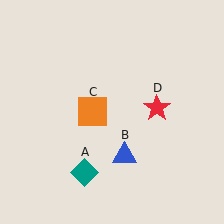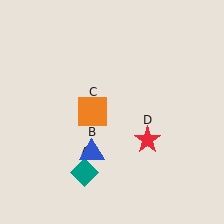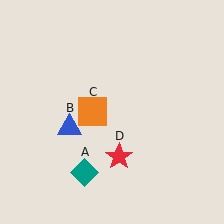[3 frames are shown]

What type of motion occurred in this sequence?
The blue triangle (object B), red star (object D) rotated clockwise around the center of the scene.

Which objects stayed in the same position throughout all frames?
Teal diamond (object A) and orange square (object C) remained stationary.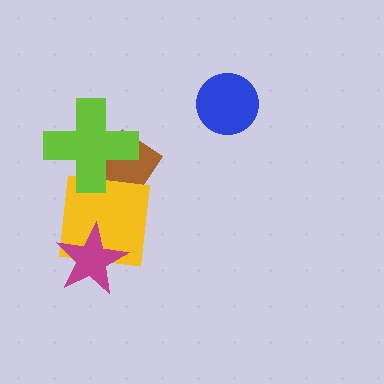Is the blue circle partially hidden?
No, no other shape covers it.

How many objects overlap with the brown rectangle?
2 objects overlap with the brown rectangle.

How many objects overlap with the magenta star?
1 object overlaps with the magenta star.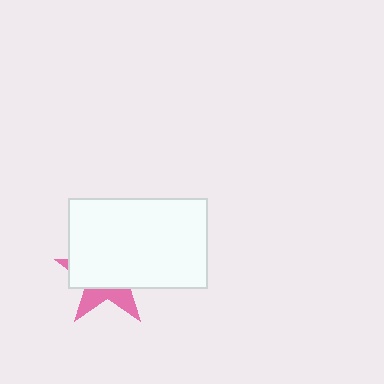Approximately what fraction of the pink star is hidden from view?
Roughly 69% of the pink star is hidden behind the white rectangle.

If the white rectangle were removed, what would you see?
You would see the complete pink star.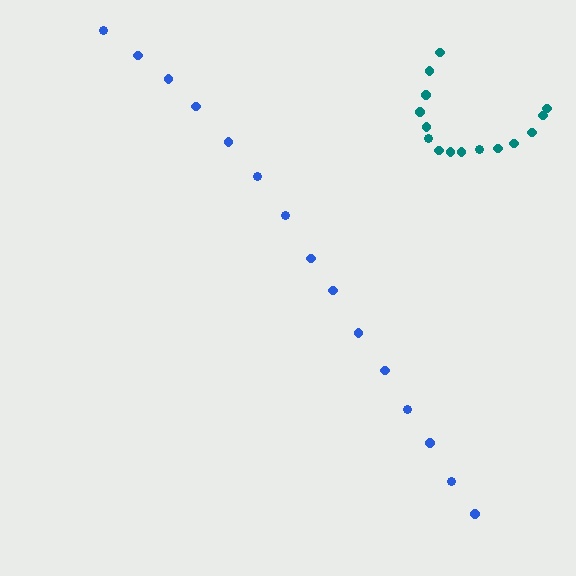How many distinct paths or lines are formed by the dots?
There are 2 distinct paths.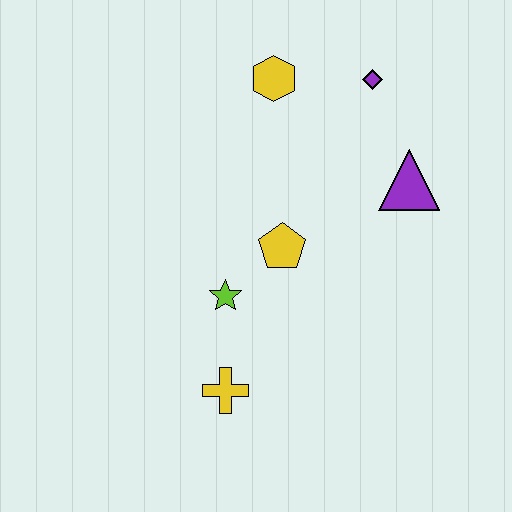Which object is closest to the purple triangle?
The purple diamond is closest to the purple triangle.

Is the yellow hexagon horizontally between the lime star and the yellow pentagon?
Yes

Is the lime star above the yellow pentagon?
No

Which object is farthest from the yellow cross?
The purple diamond is farthest from the yellow cross.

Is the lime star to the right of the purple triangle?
No